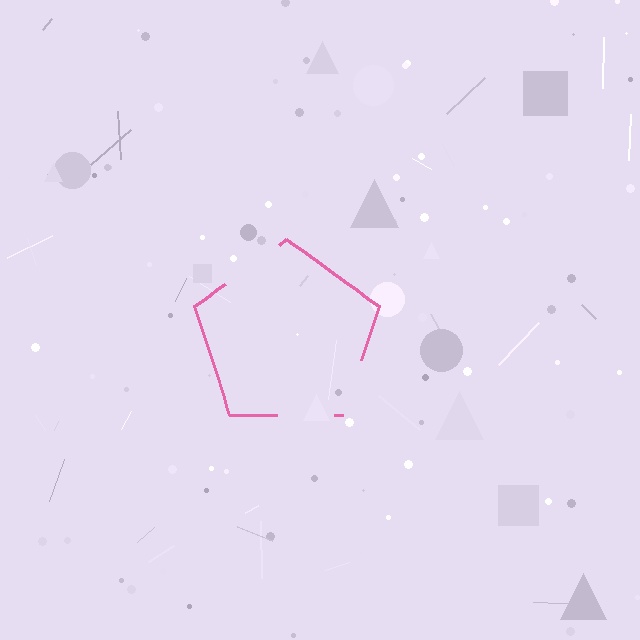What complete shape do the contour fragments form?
The contour fragments form a pentagon.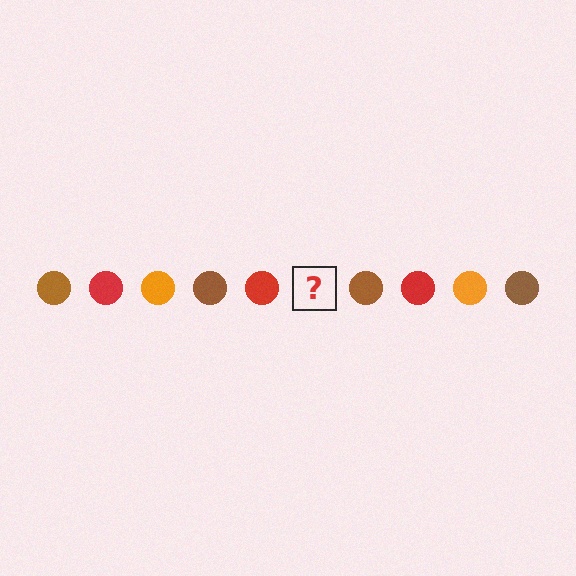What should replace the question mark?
The question mark should be replaced with an orange circle.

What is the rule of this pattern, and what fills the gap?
The rule is that the pattern cycles through brown, red, orange circles. The gap should be filled with an orange circle.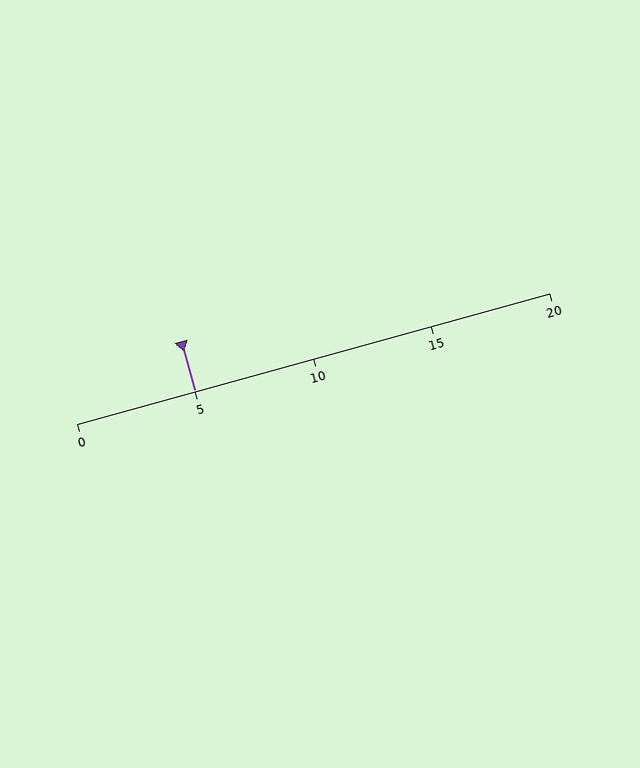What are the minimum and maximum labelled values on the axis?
The axis runs from 0 to 20.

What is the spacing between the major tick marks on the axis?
The major ticks are spaced 5 apart.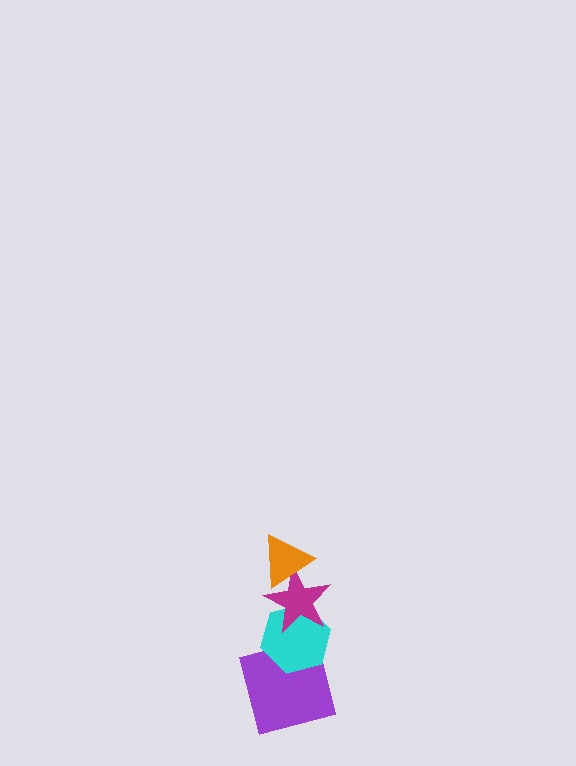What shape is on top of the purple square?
The cyan hexagon is on top of the purple square.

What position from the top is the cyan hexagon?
The cyan hexagon is 3rd from the top.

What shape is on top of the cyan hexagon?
The magenta star is on top of the cyan hexagon.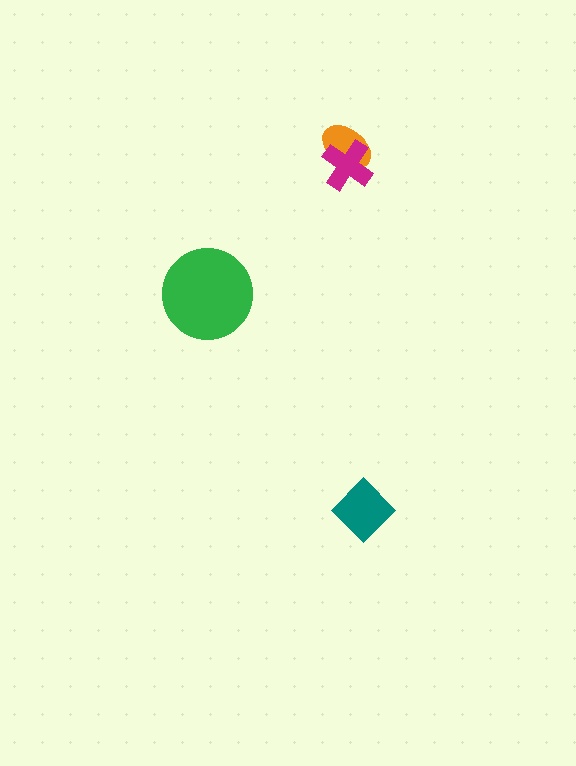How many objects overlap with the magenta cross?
1 object overlaps with the magenta cross.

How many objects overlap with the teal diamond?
0 objects overlap with the teal diamond.